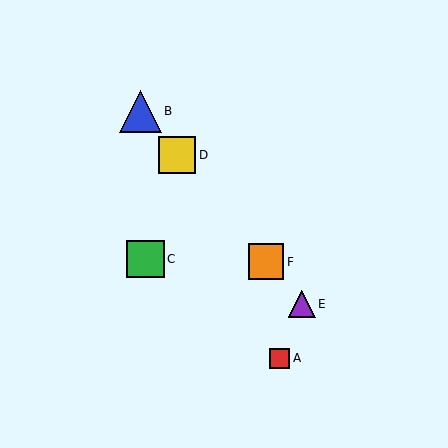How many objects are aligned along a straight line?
4 objects (B, D, E, F) are aligned along a straight line.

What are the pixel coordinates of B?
Object B is at (141, 111).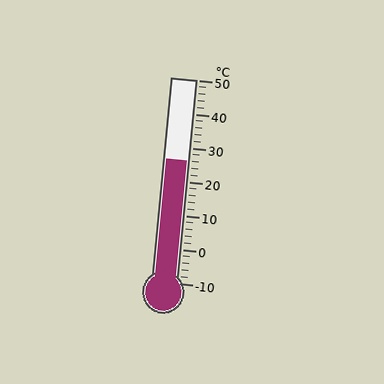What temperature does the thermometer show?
The thermometer shows approximately 26°C.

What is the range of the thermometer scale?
The thermometer scale ranges from -10°C to 50°C.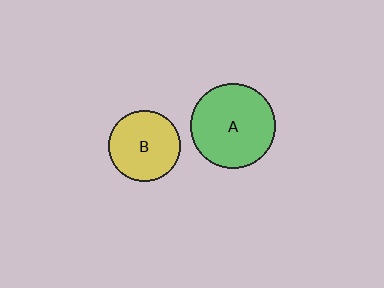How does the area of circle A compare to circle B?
Approximately 1.4 times.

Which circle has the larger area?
Circle A (green).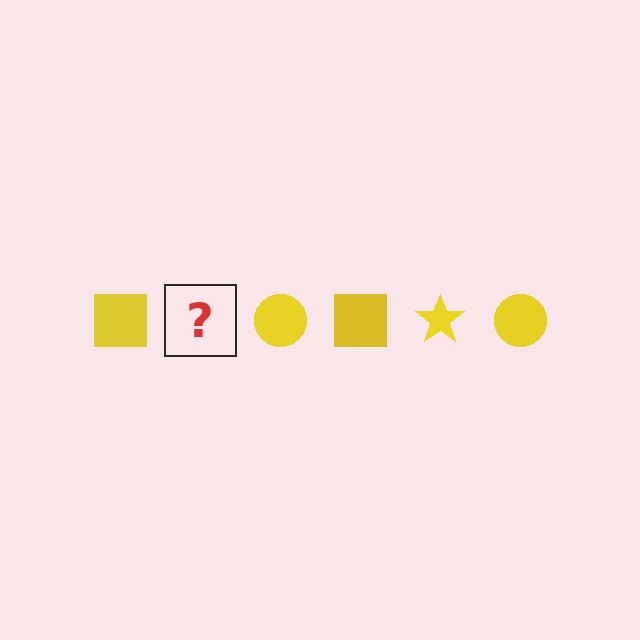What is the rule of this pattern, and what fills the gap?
The rule is that the pattern cycles through square, star, circle shapes in yellow. The gap should be filled with a yellow star.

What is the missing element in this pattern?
The missing element is a yellow star.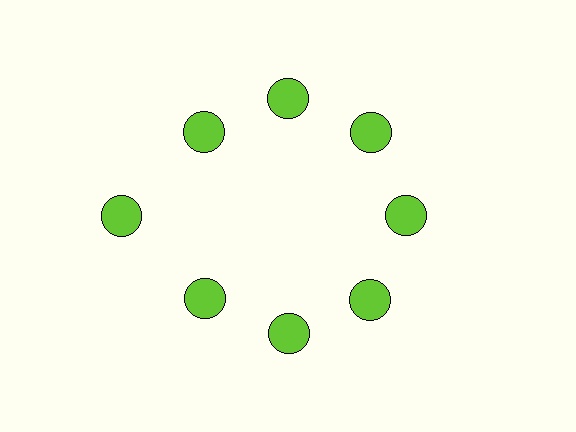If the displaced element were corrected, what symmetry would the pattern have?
It would have 8-fold rotational symmetry — the pattern would map onto itself every 45 degrees.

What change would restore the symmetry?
The symmetry would be restored by moving it inward, back onto the ring so that all 8 circles sit at equal angles and equal distance from the center.